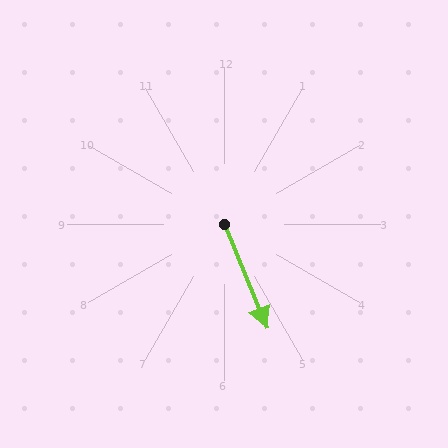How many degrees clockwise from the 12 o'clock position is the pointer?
Approximately 158 degrees.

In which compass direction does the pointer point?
South.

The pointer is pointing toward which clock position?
Roughly 5 o'clock.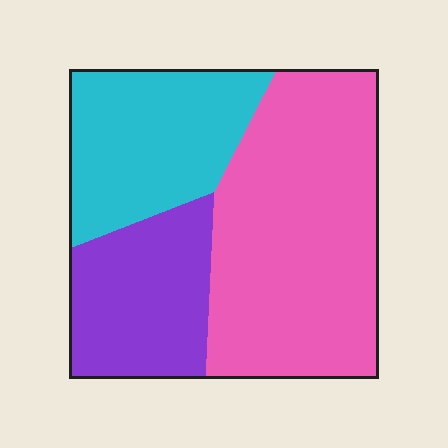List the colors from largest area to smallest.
From largest to smallest: pink, cyan, purple.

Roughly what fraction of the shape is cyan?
Cyan covers around 25% of the shape.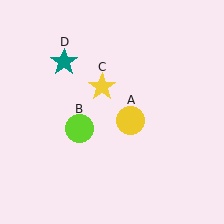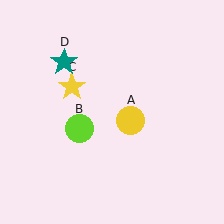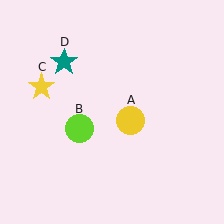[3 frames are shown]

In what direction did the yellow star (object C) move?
The yellow star (object C) moved left.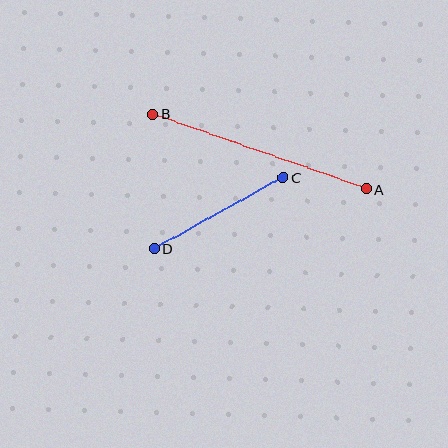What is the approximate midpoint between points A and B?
The midpoint is at approximately (260, 152) pixels.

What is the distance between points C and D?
The distance is approximately 147 pixels.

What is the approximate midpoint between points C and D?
The midpoint is at approximately (219, 213) pixels.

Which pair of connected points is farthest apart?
Points A and B are farthest apart.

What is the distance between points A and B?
The distance is approximately 226 pixels.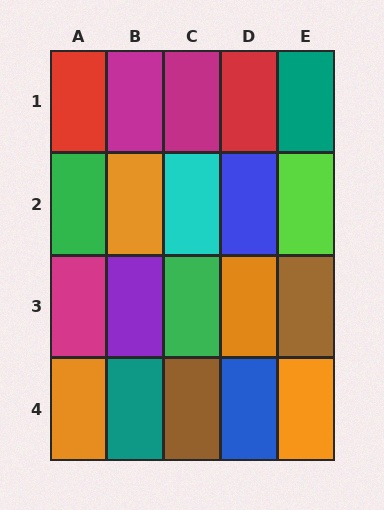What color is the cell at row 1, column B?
Magenta.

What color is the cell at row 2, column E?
Lime.